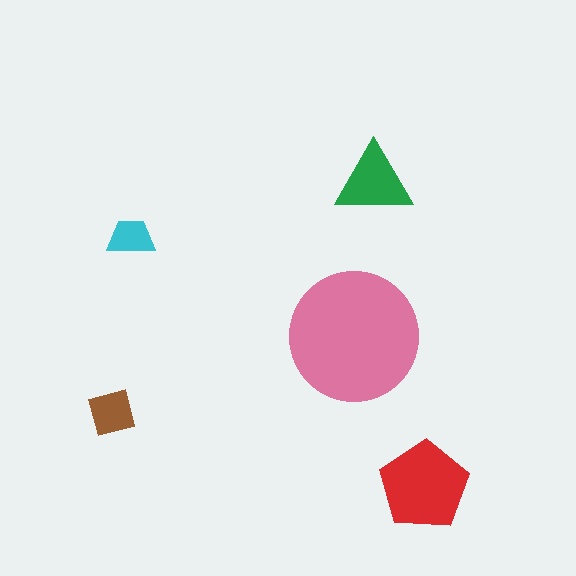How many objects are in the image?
There are 5 objects in the image.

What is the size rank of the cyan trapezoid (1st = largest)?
5th.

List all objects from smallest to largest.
The cyan trapezoid, the brown square, the green triangle, the red pentagon, the pink circle.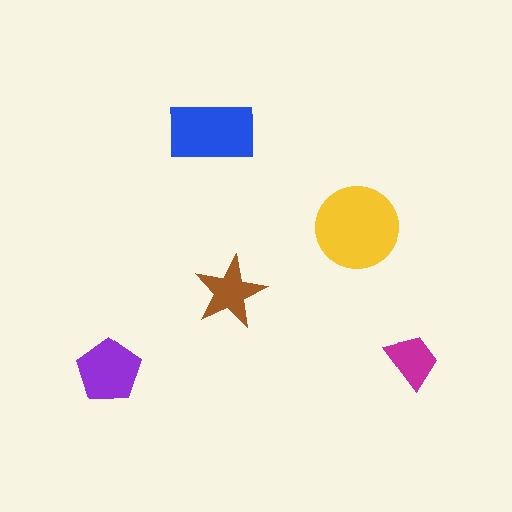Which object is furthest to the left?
The purple pentagon is leftmost.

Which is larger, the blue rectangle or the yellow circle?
The yellow circle.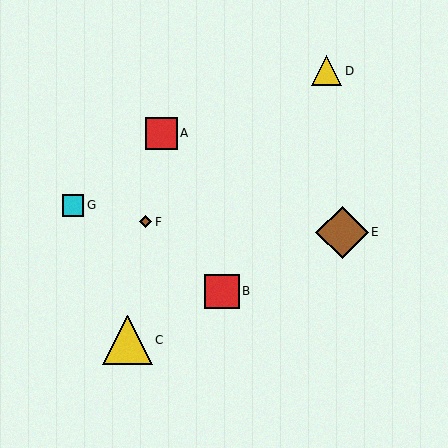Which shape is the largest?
The brown diamond (labeled E) is the largest.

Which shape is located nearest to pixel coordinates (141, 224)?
The brown diamond (labeled F) at (145, 222) is nearest to that location.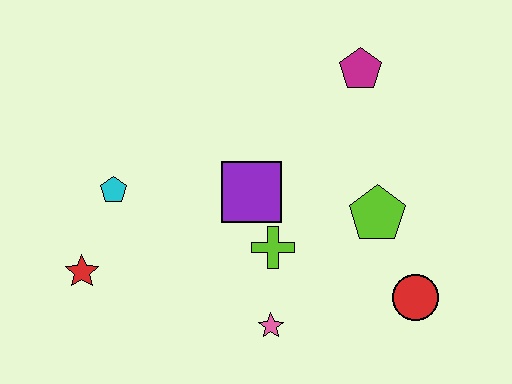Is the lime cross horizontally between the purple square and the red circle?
Yes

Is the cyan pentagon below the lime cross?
No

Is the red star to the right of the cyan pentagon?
No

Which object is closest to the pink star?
The lime cross is closest to the pink star.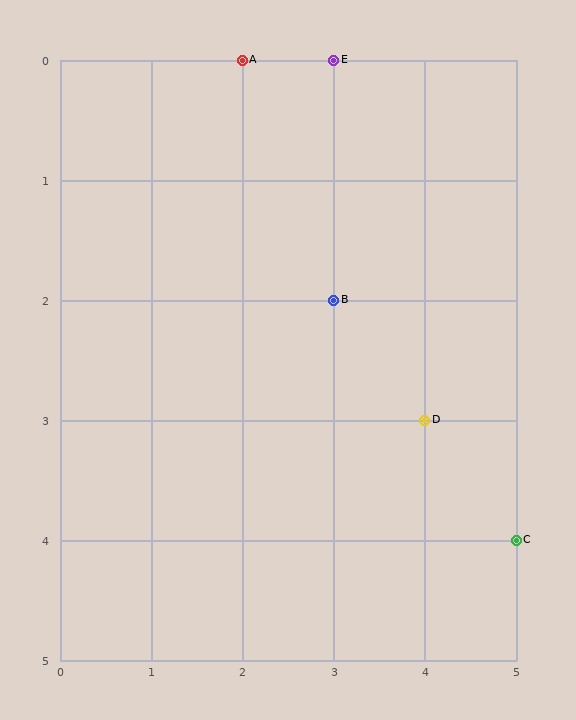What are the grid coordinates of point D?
Point D is at grid coordinates (4, 3).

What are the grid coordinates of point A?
Point A is at grid coordinates (2, 0).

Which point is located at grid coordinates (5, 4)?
Point C is at (5, 4).